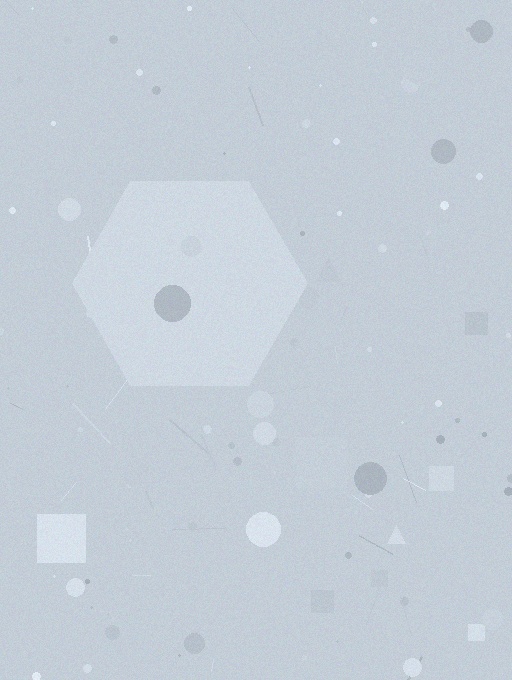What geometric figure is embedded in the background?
A hexagon is embedded in the background.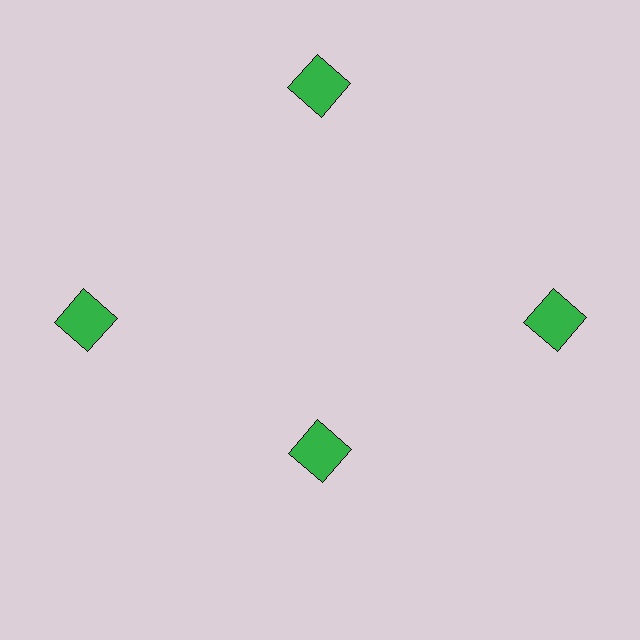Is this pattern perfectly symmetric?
No. The 4 green squares are arranged in a ring, but one element near the 6 o'clock position is pulled inward toward the center, breaking the 4-fold rotational symmetry.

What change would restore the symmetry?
The symmetry would be restored by moving it outward, back onto the ring so that all 4 squares sit at equal angles and equal distance from the center.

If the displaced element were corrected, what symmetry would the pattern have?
It would have 4-fold rotational symmetry — the pattern would map onto itself every 90 degrees.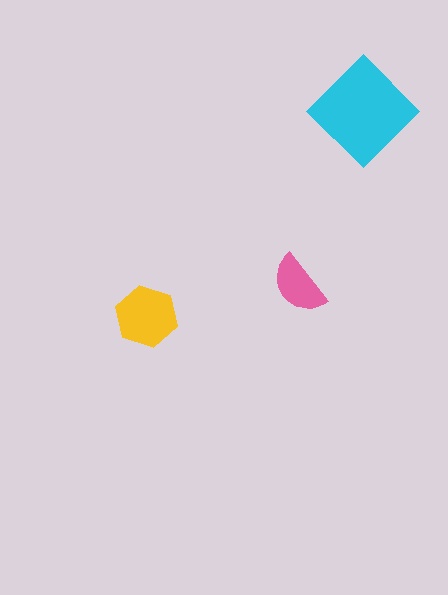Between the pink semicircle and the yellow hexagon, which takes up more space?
The yellow hexagon.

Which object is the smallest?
The pink semicircle.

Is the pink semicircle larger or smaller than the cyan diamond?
Smaller.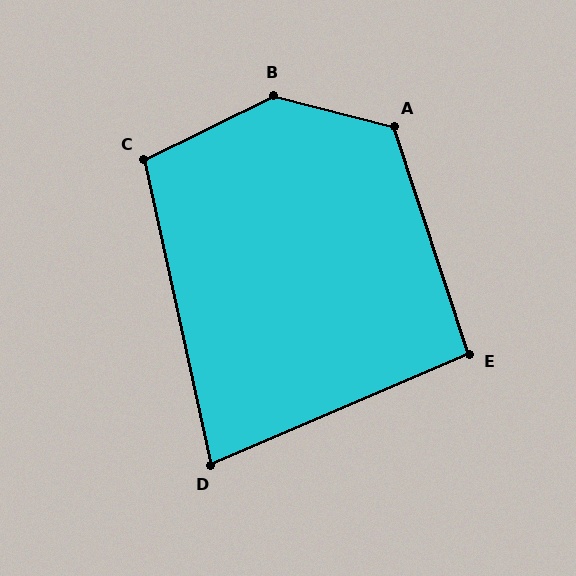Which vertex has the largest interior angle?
B, at approximately 139 degrees.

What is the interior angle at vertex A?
Approximately 123 degrees (obtuse).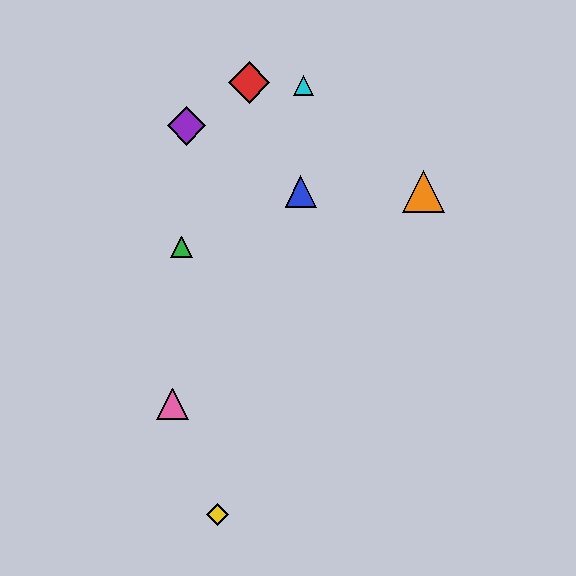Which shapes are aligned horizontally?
The blue triangle, the orange triangle are aligned horizontally.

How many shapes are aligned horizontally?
2 shapes (the blue triangle, the orange triangle) are aligned horizontally.